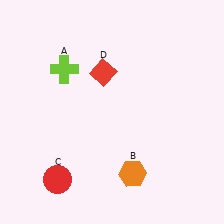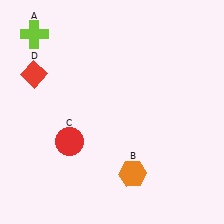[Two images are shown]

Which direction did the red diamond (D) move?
The red diamond (D) moved left.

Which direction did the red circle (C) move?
The red circle (C) moved up.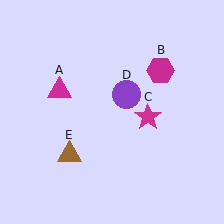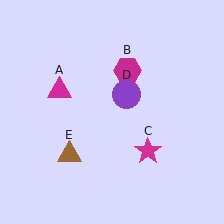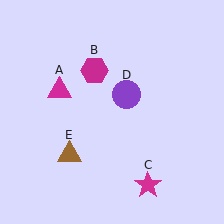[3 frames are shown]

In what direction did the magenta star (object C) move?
The magenta star (object C) moved down.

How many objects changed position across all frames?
2 objects changed position: magenta hexagon (object B), magenta star (object C).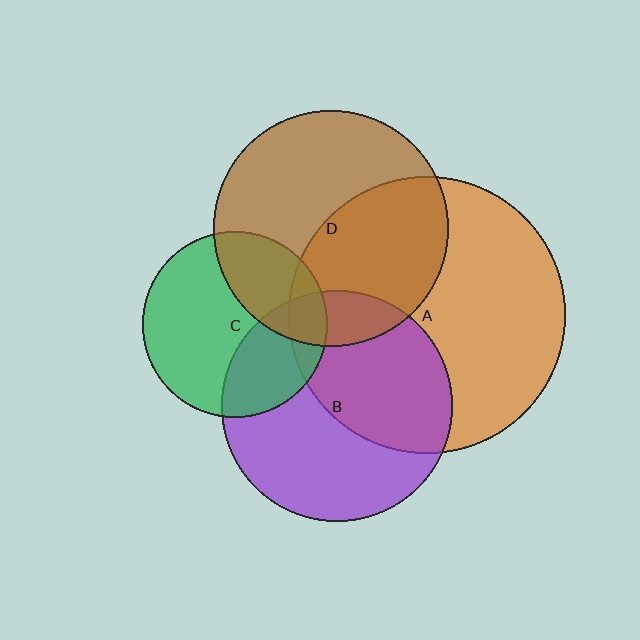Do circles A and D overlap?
Yes.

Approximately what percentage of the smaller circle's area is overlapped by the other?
Approximately 45%.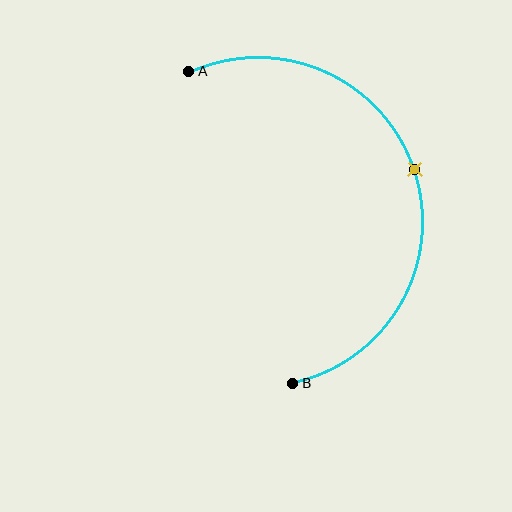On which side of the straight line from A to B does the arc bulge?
The arc bulges to the right of the straight line connecting A and B.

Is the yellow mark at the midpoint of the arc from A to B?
Yes. The yellow mark lies on the arc at equal arc-length from both A and B — it is the arc midpoint.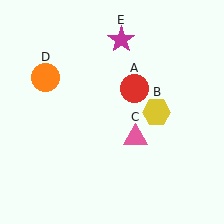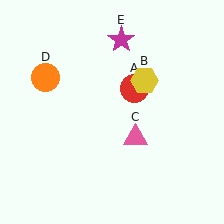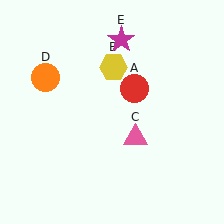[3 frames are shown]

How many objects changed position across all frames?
1 object changed position: yellow hexagon (object B).